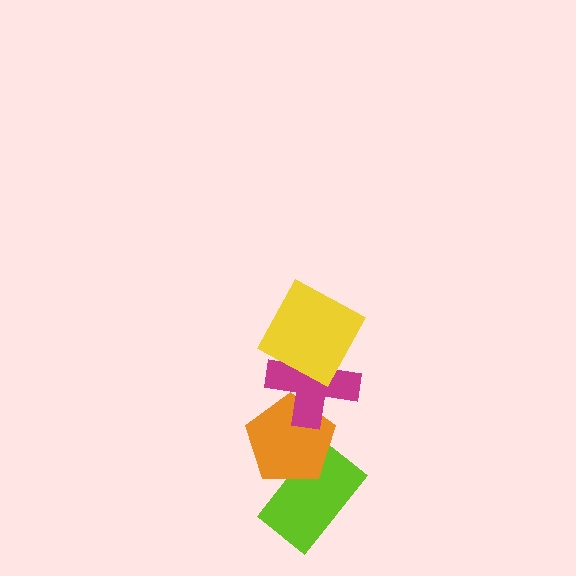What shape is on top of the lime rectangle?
The orange pentagon is on top of the lime rectangle.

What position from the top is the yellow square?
The yellow square is 1st from the top.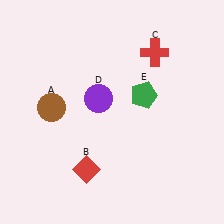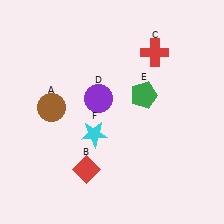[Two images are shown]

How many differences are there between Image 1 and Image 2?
There is 1 difference between the two images.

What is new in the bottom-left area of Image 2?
A cyan star (F) was added in the bottom-left area of Image 2.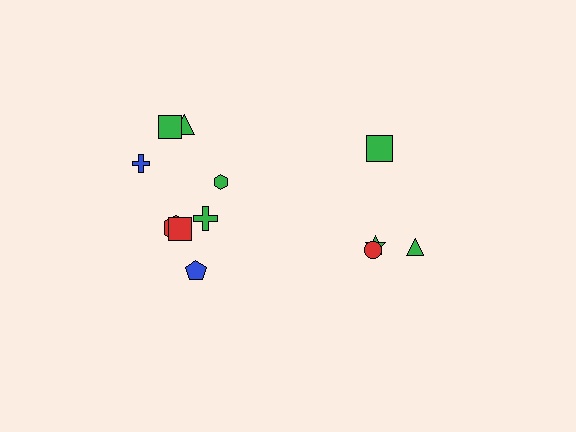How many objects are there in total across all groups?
There are 12 objects.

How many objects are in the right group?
There are 4 objects.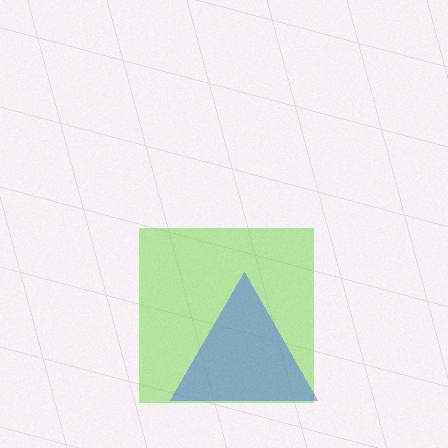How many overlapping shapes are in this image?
There are 2 overlapping shapes in the image.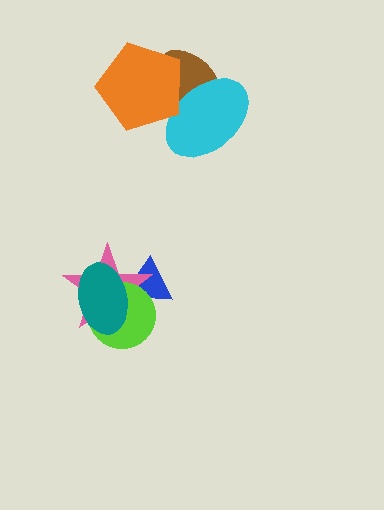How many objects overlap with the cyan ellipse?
2 objects overlap with the cyan ellipse.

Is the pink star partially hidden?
Yes, it is partially covered by another shape.